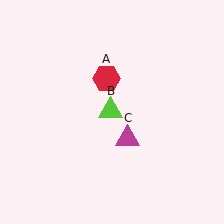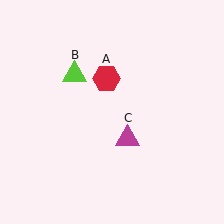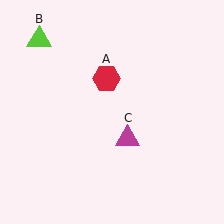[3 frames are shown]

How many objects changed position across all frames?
1 object changed position: lime triangle (object B).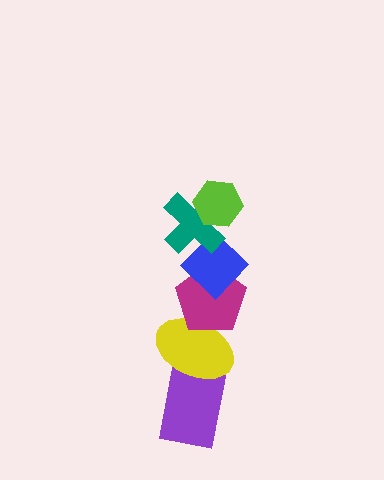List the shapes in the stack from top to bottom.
From top to bottom: the lime hexagon, the teal cross, the blue diamond, the magenta pentagon, the yellow ellipse, the purple rectangle.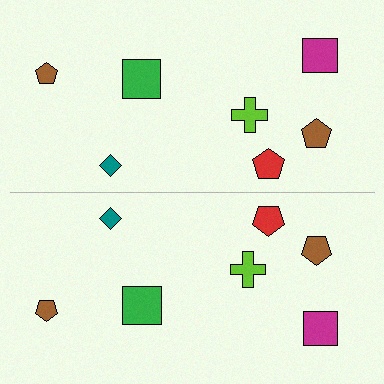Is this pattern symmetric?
Yes, this pattern has bilateral (reflection) symmetry.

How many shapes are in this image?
There are 14 shapes in this image.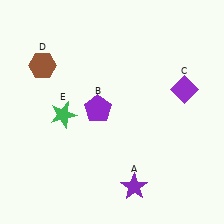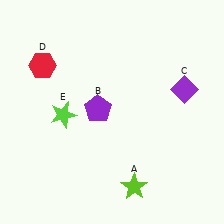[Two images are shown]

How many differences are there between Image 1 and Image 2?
There are 3 differences between the two images.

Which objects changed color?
A changed from purple to lime. D changed from brown to red. E changed from green to lime.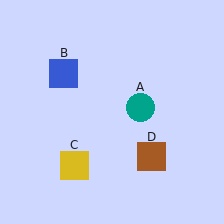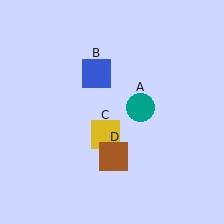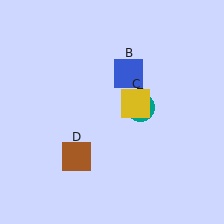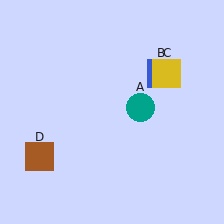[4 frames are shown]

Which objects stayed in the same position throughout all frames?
Teal circle (object A) remained stationary.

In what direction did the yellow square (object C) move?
The yellow square (object C) moved up and to the right.